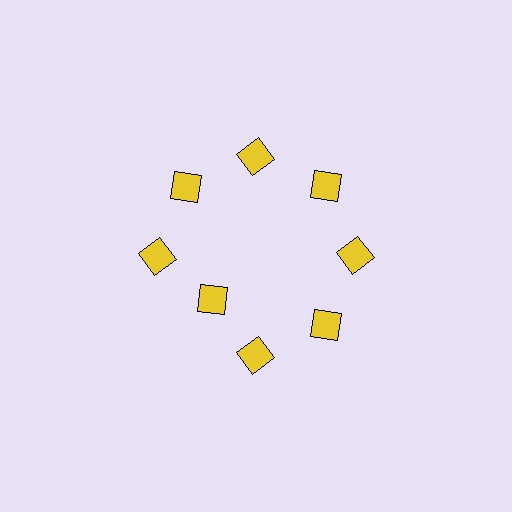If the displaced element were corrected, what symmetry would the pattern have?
It would have 8-fold rotational symmetry — the pattern would map onto itself every 45 degrees.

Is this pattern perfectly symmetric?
No. The 8 yellow diamonds are arranged in a ring, but one element near the 8 o'clock position is pulled inward toward the center, breaking the 8-fold rotational symmetry.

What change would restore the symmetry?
The symmetry would be restored by moving it outward, back onto the ring so that all 8 diamonds sit at equal angles and equal distance from the center.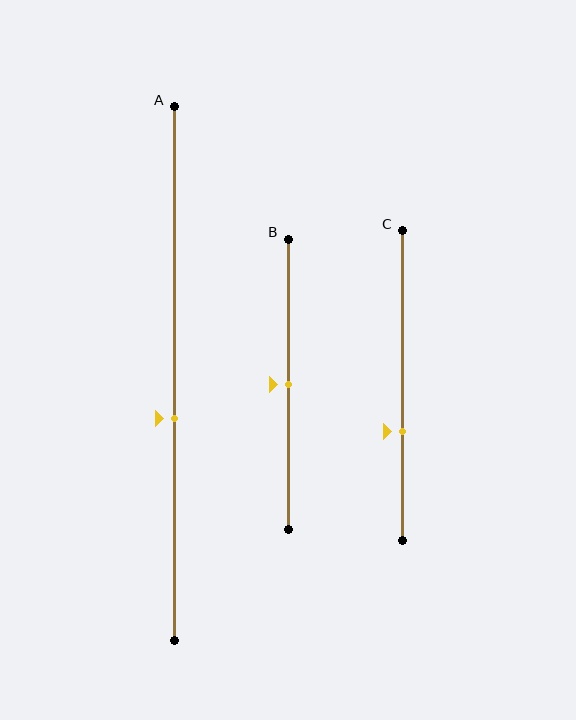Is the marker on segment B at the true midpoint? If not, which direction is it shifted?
Yes, the marker on segment B is at the true midpoint.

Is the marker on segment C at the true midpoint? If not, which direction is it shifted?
No, the marker on segment C is shifted downward by about 15% of the segment length.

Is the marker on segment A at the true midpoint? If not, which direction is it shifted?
No, the marker on segment A is shifted downward by about 8% of the segment length.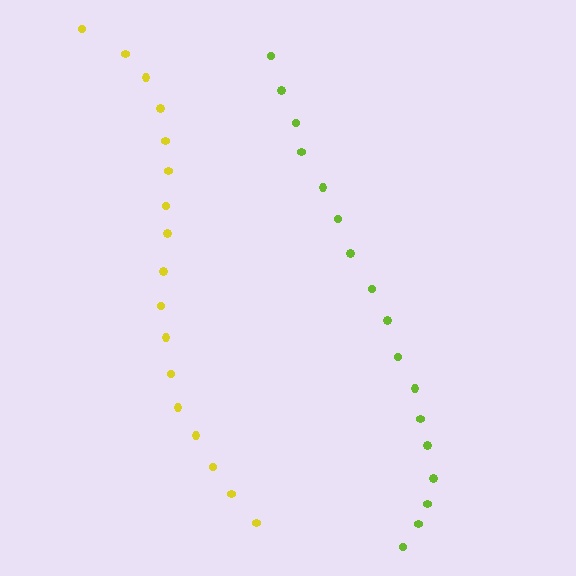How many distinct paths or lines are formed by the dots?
There are 2 distinct paths.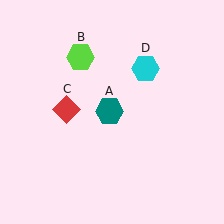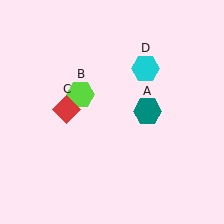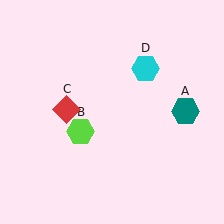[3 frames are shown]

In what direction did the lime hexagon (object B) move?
The lime hexagon (object B) moved down.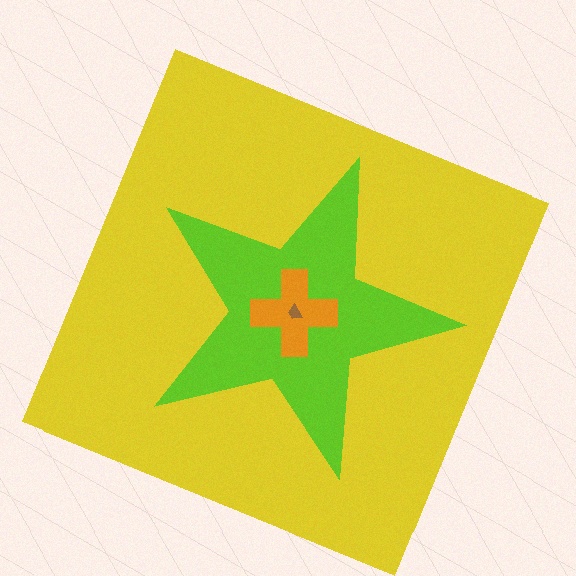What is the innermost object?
The brown trapezoid.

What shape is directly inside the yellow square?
The lime star.